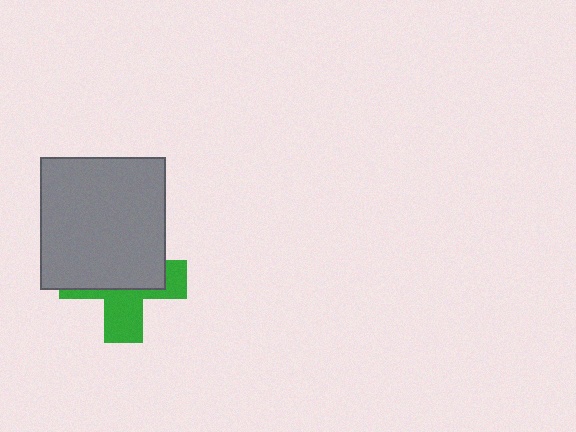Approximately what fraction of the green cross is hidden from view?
Roughly 57% of the green cross is hidden behind the gray rectangle.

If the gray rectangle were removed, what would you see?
You would see the complete green cross.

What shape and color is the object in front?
The object in front is a gray rectangle.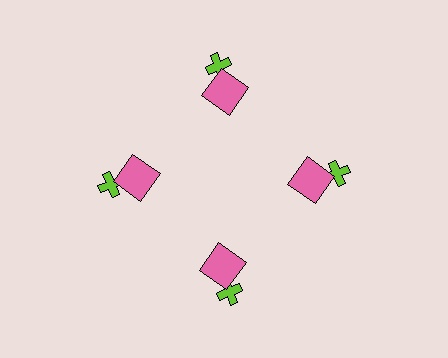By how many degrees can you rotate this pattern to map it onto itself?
The pattern maps onto itself every 90 degrees of rotation.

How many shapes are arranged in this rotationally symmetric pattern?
There are 8 shapes, arranged in 4 groups of 2.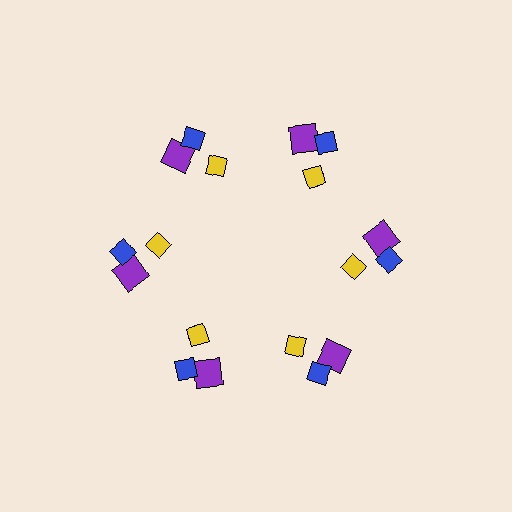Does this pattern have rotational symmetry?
Yes, this pattern has 6-fold rotational symmetry. It looks the same after rotating 60 degrees around the center.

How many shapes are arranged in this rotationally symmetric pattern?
There are 18 shapes, arranged in 6 groups of 3.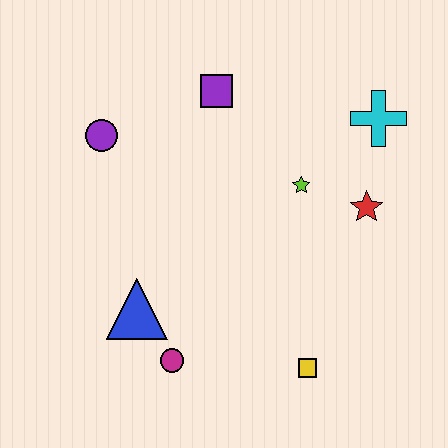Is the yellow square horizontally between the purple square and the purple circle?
No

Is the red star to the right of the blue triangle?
Yes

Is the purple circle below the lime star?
No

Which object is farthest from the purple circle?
The yellow square is farthest from the purple circle.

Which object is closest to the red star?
The lime star is closest to the red star.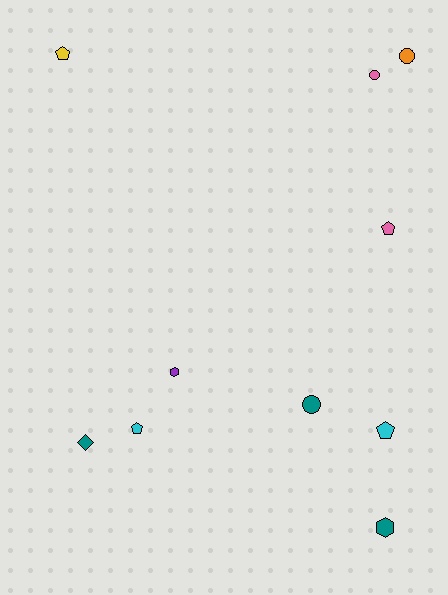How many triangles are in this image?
There are no triangles.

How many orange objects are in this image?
There is 1 orange object.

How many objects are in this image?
There are 10 objects.